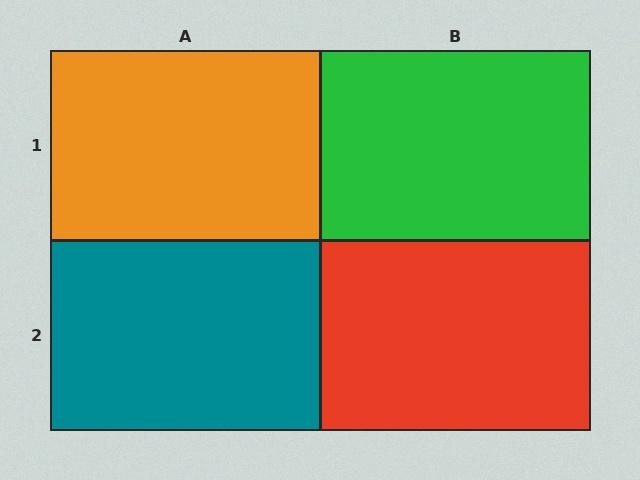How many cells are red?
1 cell is red.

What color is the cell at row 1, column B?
Green.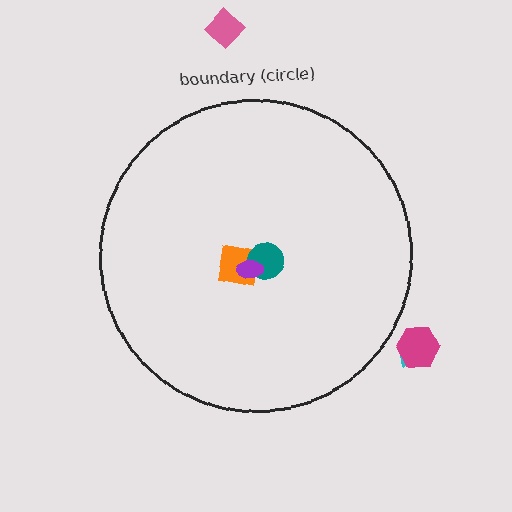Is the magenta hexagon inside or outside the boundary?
Outside.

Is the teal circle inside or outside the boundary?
Inside.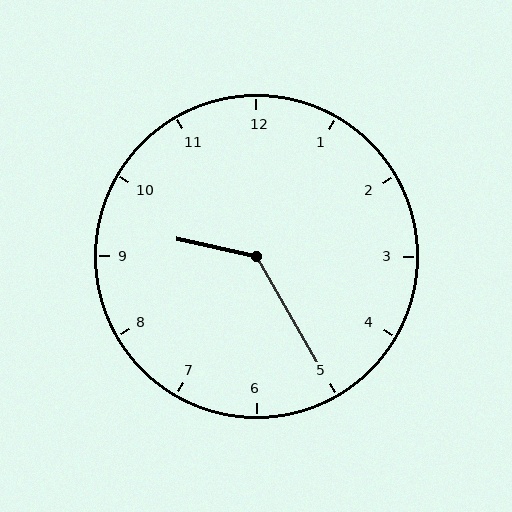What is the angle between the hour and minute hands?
Approximately 132 degrees.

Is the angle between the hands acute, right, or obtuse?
It is obtuse.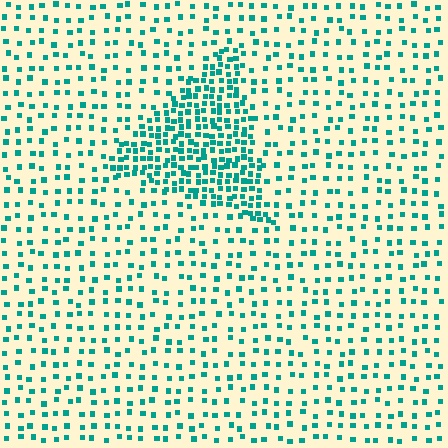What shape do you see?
I see a triangle.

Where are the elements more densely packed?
The elements are more densely packed inside the triangle boundary.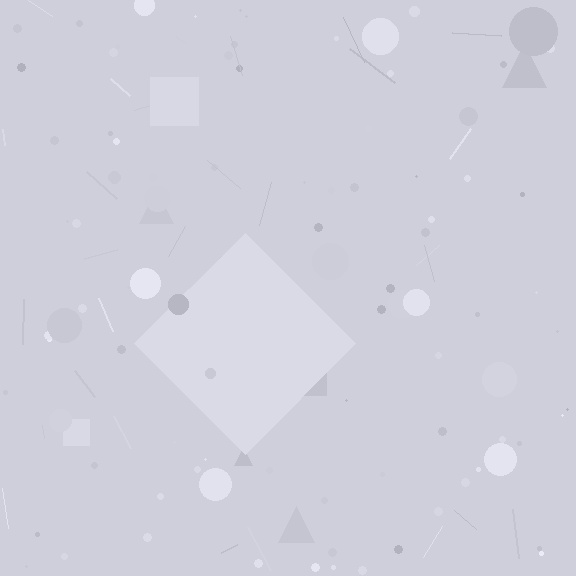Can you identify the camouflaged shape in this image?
The camouflaged shape is a diamond.